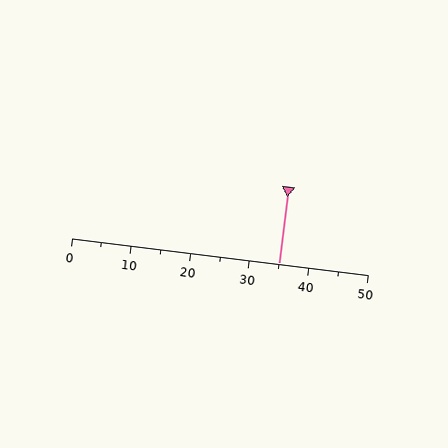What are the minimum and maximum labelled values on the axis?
The axis runs from 0 to 50.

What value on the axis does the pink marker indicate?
The marker indicates approximately 35.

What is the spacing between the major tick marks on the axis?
The major ticks are spaced 10 apart.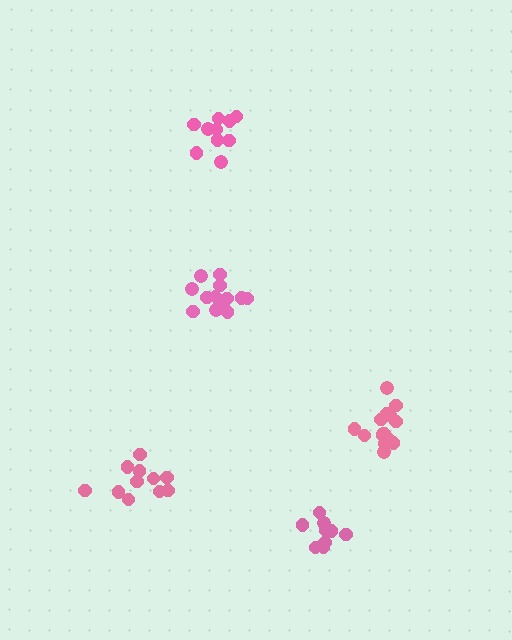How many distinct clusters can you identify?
There are 5 distinct clusters.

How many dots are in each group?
Group 1: 10 dots, Group 2: 11 dots, Group 3: 14 dots, Group 4: 15 dots, Group 5: 9 dots (59 total).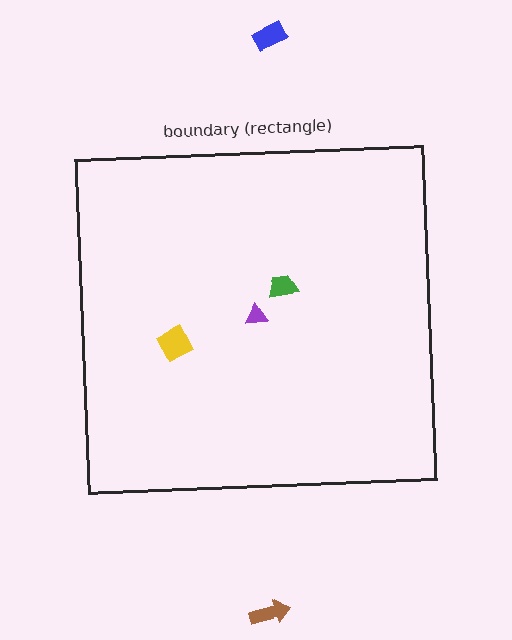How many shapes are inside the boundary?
3 inside, 2 outside.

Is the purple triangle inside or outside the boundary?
Inside.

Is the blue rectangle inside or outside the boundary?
Outside.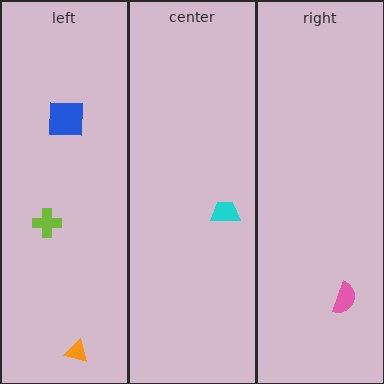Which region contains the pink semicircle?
The right region.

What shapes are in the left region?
The blue square, the orange triangle, the lime cross.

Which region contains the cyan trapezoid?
The center region.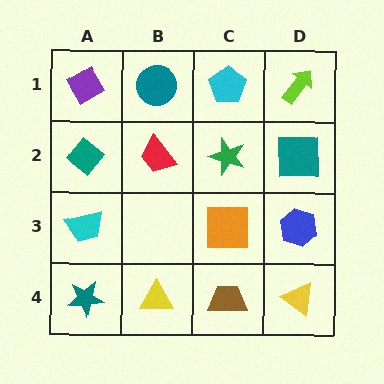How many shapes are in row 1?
4 shapes.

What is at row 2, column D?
A teal square.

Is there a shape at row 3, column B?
No, that cell is empty.